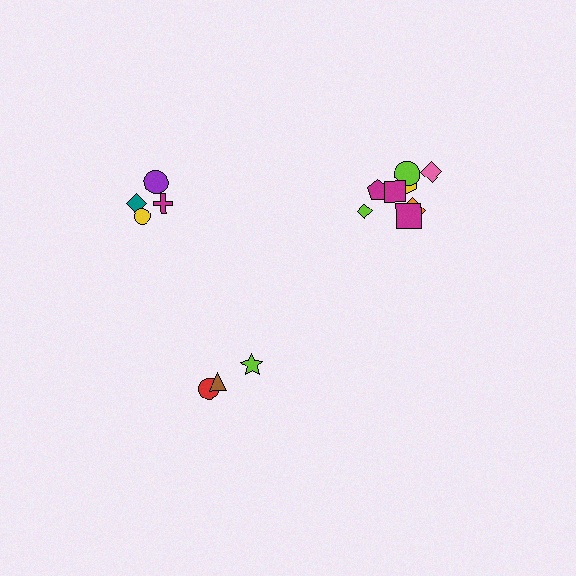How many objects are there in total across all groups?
There are 15 objects.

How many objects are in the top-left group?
There are 4 objects.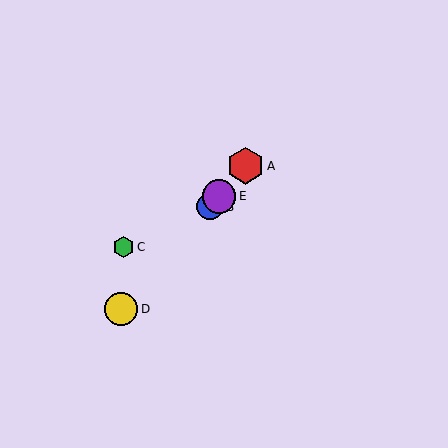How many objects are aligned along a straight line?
4 objects (A, B, D, E) are aligned along a straight line.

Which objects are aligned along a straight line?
Objects A, B, D, E are aligned along a straight line.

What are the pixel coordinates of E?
Object E is at (219, 196).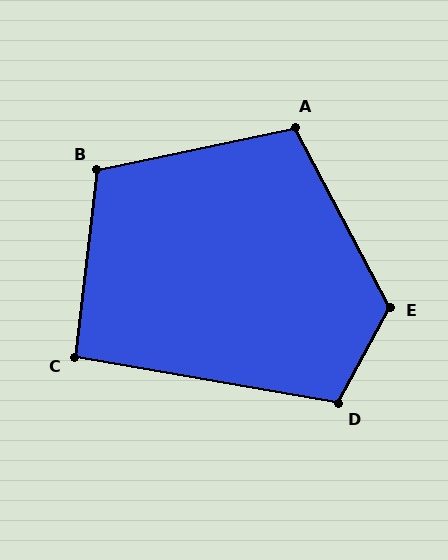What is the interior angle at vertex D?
Approximately 108 degrees (obtuse).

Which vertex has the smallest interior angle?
C, at approximately 93 degrees.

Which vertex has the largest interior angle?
E, at approximately 124 degrees.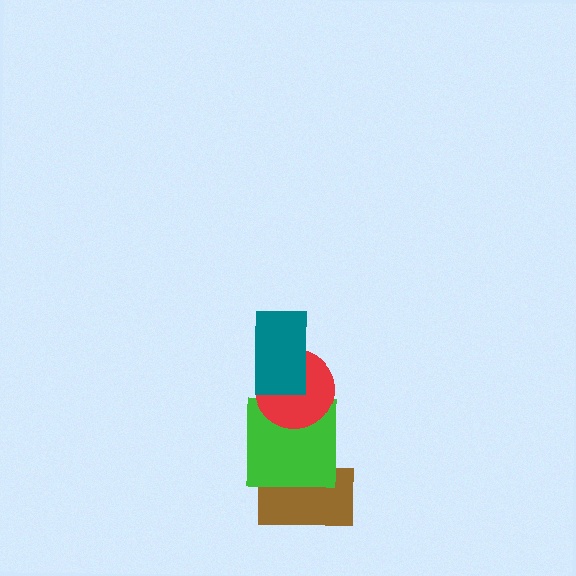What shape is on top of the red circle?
The teal rectangle is on top of the red circle.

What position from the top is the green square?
The green square is 3rd from the top.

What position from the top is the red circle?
The red circle is 2nd from the top.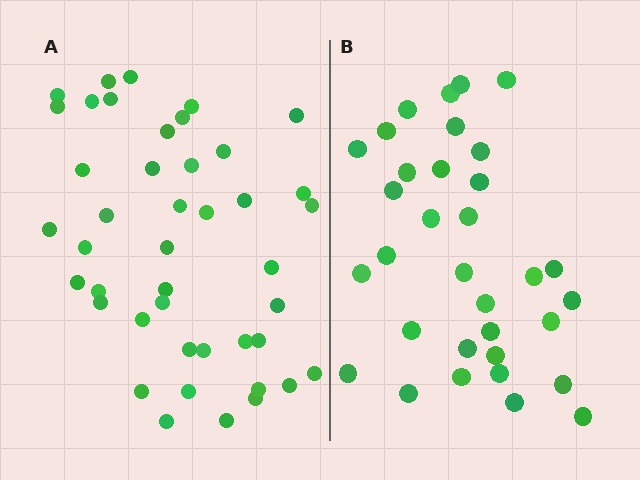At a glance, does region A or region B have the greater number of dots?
Region A (the left region) has more dots.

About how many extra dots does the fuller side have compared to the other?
Region A has roughly 10 or so more dots than region B.